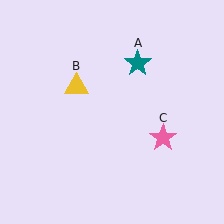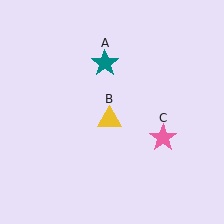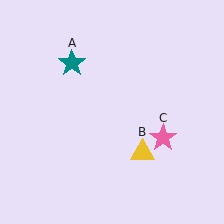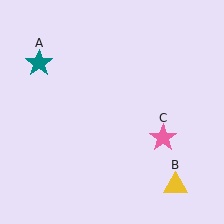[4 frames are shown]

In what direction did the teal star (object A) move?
The teal star (object A) moved left.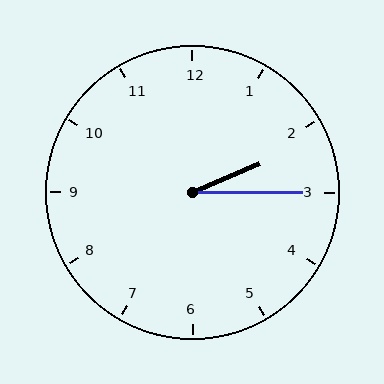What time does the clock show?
2:15.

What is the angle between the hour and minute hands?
Approximately 22 degrees.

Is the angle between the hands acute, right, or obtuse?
It is acute.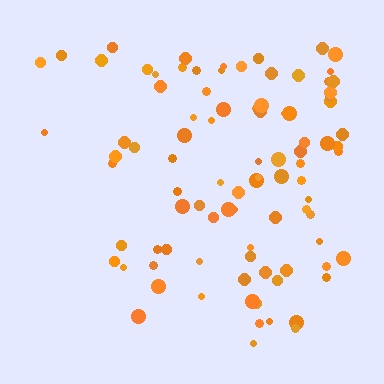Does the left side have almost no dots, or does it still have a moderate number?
Still a moderate number, just noticeably fewer than the right.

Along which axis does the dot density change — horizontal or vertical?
Horizontal.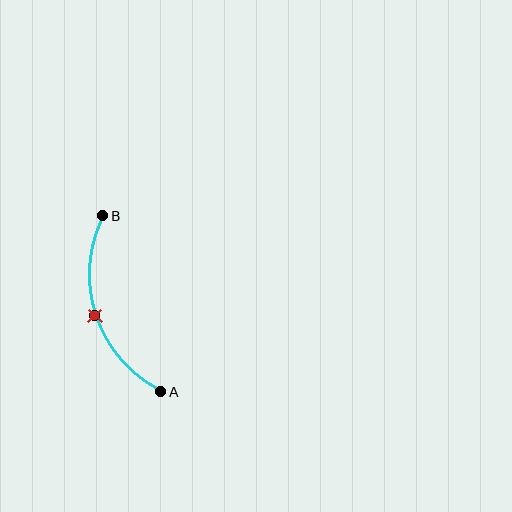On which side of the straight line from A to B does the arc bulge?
The arc bulges to the left of the straight line connecting A and B.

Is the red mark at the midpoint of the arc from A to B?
Yes. The red mark lies on the arc at equal arc-length from both A and B — it is the arc midpoint.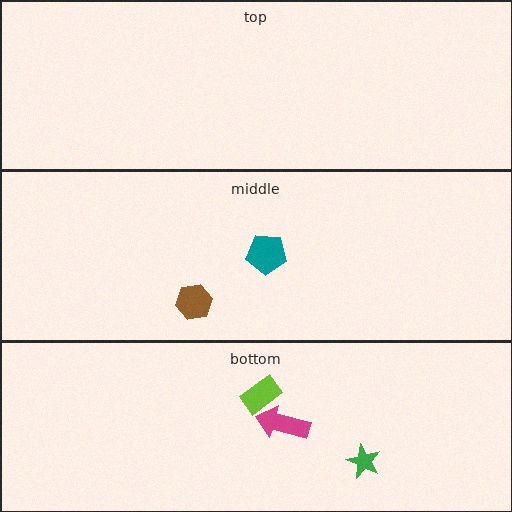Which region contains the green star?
The bottom region.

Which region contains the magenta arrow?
The bottom region.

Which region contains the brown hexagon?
The middle region.